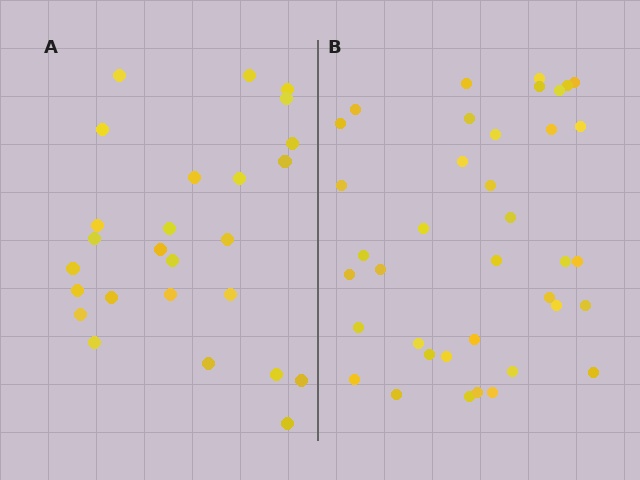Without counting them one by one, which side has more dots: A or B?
Region B (the right region) has more dots.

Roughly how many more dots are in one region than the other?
Region B has roughly 12 or so more dots than region A.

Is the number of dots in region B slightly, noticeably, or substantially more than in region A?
Region B has substantially more. The ratio is roughly 1.5 to 1.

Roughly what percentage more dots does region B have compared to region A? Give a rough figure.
About 45% more.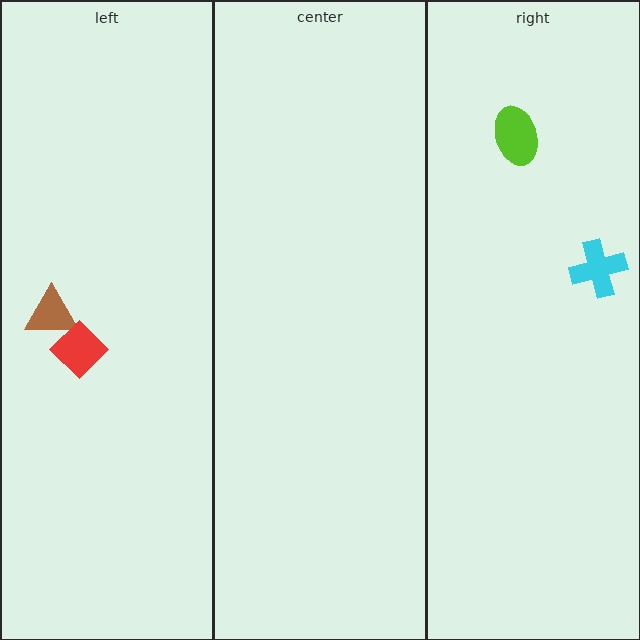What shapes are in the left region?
The brown triangle, the red diamond.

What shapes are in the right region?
The lime ellipse, the cyan cross.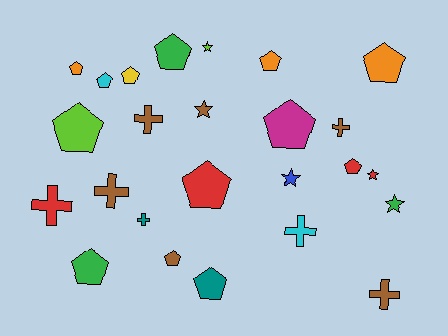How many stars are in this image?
There are 5 stars.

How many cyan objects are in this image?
There are 2 cyan objects.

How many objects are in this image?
There are 25 objects.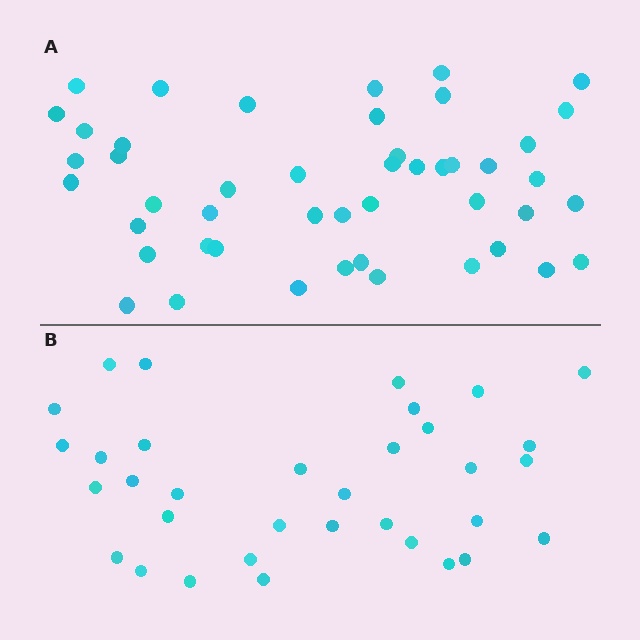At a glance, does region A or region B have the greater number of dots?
Region A (the top region) has more dots.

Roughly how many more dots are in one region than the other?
Region A has approximately 15 more dots than region B.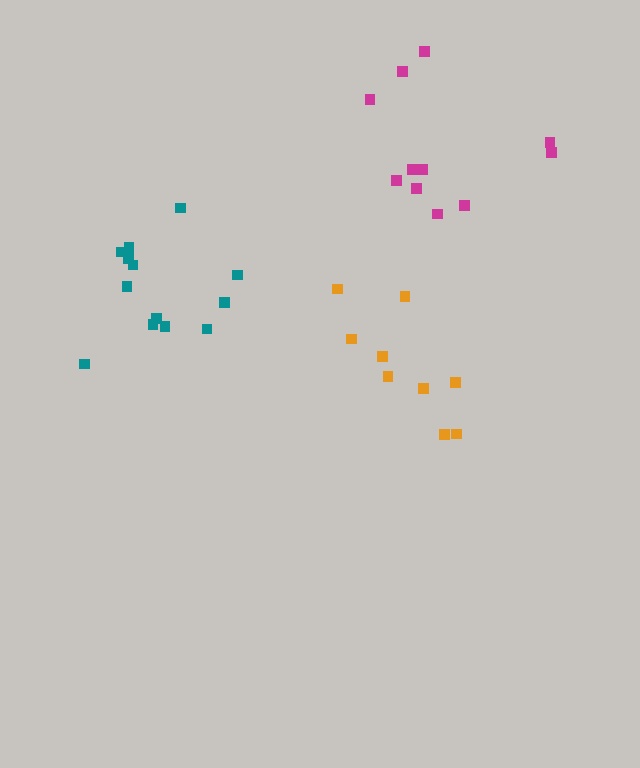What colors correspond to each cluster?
The clusters are colored: magenta, teal, orange.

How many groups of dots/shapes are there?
There are 3 groups.